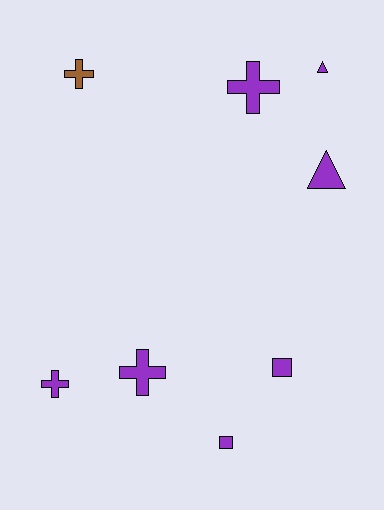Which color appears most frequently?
Purple, with 7 objects.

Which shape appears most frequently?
Cross, with 4 objects.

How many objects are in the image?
There are 8 objects.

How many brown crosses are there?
There is 1 brown cross.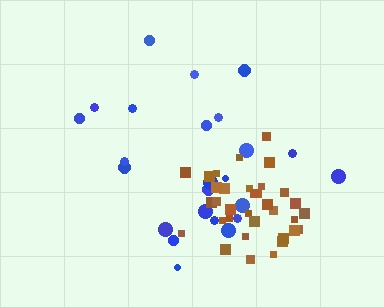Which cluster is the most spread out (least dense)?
Blue.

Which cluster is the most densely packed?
Brown.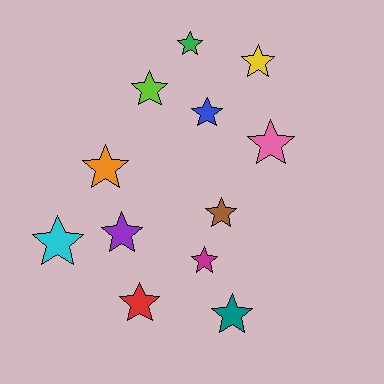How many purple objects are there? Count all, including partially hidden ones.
There is 1 purple object.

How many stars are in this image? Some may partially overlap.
There are 12 stars.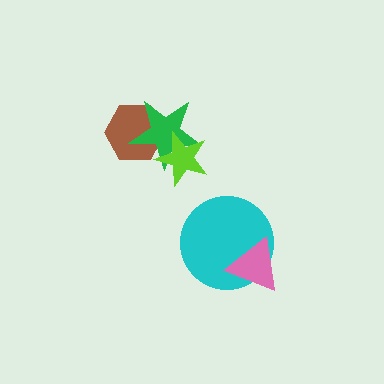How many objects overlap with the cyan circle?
1 object overlaps with the cyan circle.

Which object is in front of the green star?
The lime star is in front of the green star.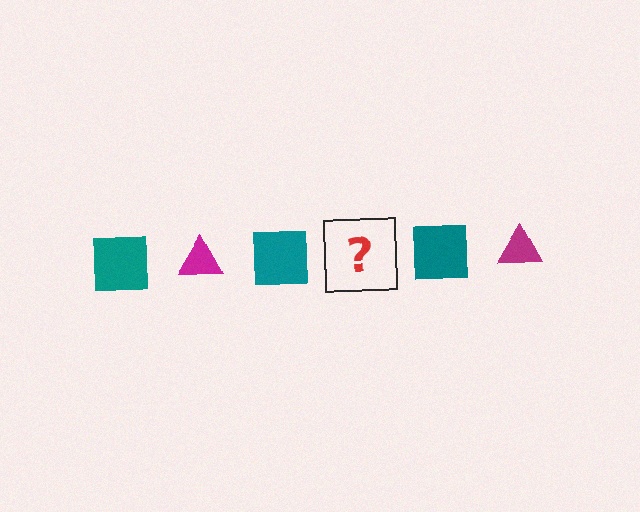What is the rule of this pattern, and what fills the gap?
The rule is that the pattern alternates between teal square and magenta triangle. The gap should be filled with a magenta triangle.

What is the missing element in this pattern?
The missing element is a magenta triangle.